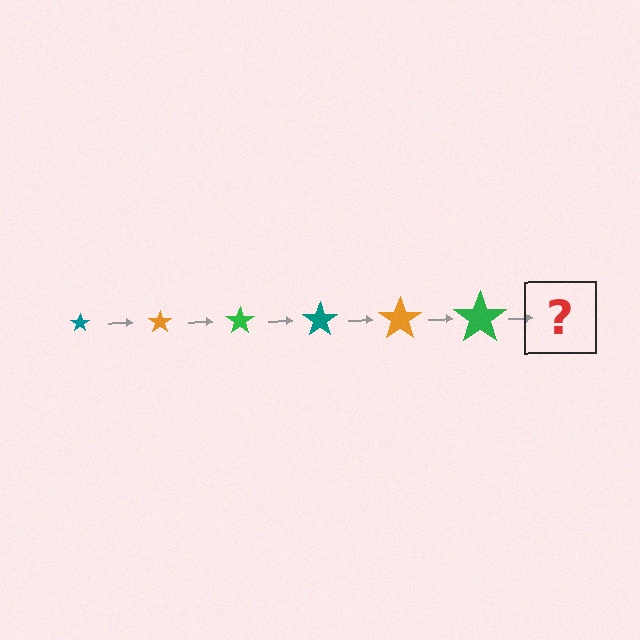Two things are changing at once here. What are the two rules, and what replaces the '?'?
The two rules are that the star grows larger each step and the color cycles through teal, orange, and green. The '?' should be a teal star, larger than the previous one.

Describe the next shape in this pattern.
It should be a teal star, larger than the previous one.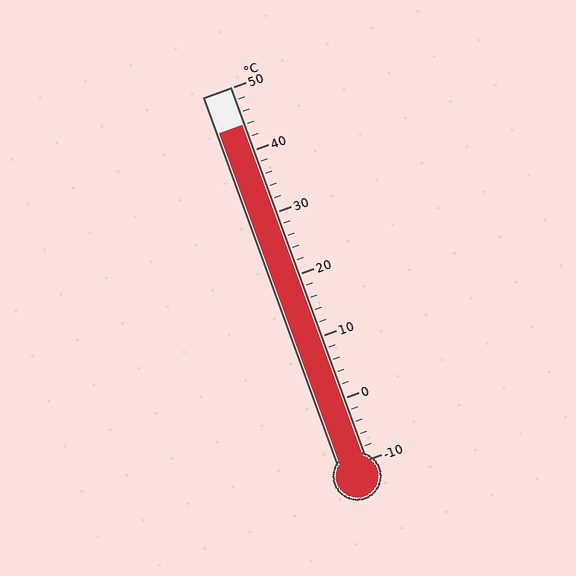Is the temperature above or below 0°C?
The temperature is above 0°C.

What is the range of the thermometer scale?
The thermometer scale ranges from -10°C to 50°C.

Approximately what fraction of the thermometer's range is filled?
The thermometer is filled to approximately 90% of its range.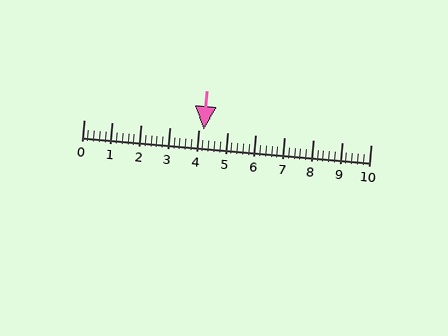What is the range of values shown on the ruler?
The ruler shows values from 0 to 10.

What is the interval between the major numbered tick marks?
The major tick marks are spaced 1 units apart.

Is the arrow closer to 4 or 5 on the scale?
The arrow is closer to 4.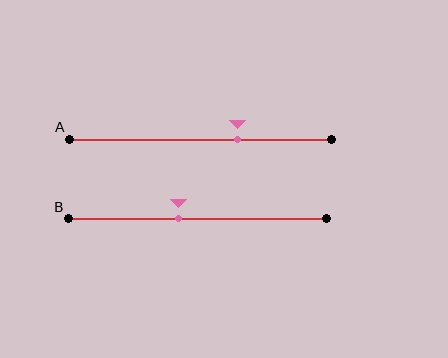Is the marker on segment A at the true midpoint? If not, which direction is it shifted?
No, the marker on segment A is shifted to the right by about 14% of the segment length.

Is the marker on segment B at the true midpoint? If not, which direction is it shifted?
No, the marker on segment B is shifted to the left by about 7% of the segment length.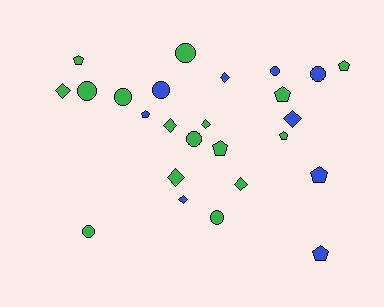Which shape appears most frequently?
Circle, with 9 objects.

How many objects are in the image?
There are 25 objects.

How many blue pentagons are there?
There are 3 blue pentagons.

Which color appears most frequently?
Green, with 16 objects.